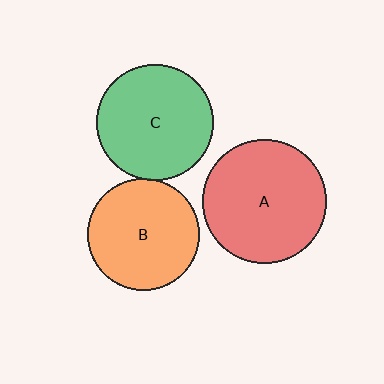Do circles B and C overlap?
Yes.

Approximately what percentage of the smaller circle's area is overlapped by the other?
Approximately 5%.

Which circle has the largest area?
Circle A (red).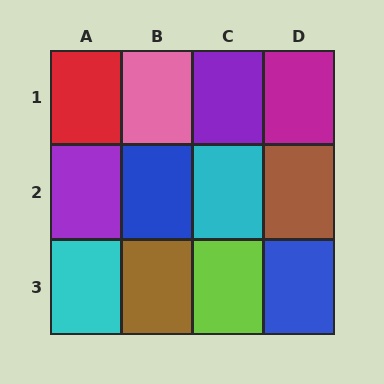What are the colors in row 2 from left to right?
Purple, blue, cyan, brown.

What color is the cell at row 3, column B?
Brown.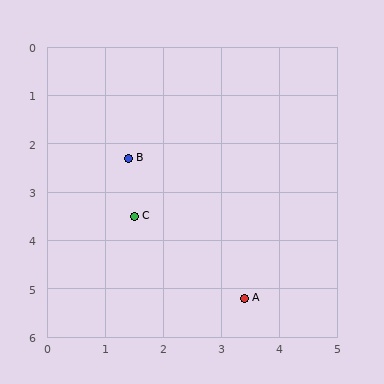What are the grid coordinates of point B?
Point B is at approximately (1.4, 2.3).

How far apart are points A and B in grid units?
Points A and B are about 3.5 grid units apart.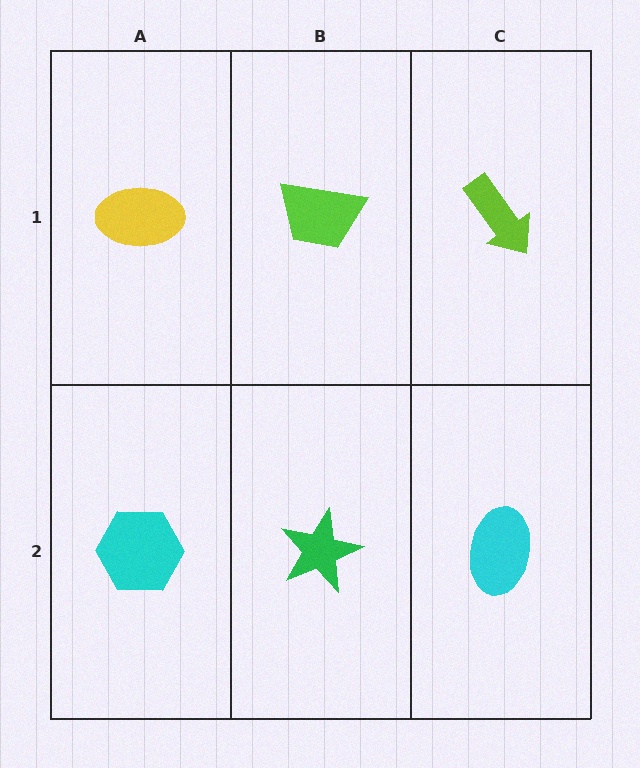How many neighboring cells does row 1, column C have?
2.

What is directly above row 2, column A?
A yellow ellipse.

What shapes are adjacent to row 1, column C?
A cyan ellipse (row 2, column C), a lime trapezoid (row 1, column B).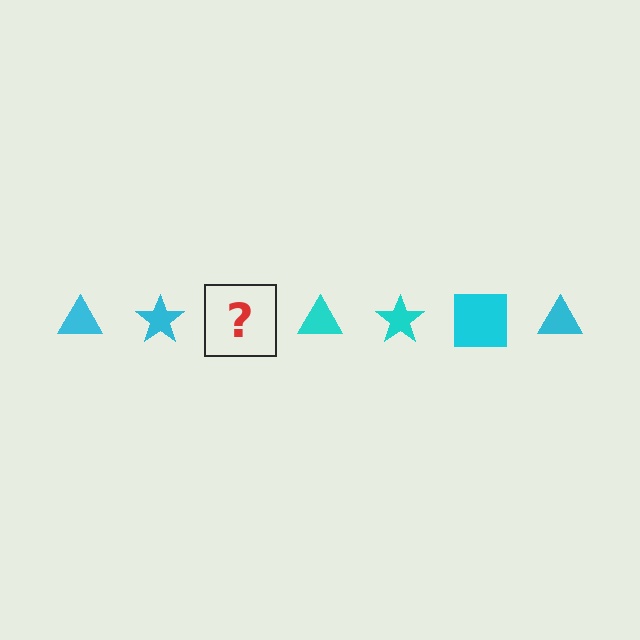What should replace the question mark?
The question mark should be replaced with a cyan square.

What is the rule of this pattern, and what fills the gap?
The rule is that the pattern cycles through triangle, star, square shapes in cyan. The gap should be filled with a cyan square.